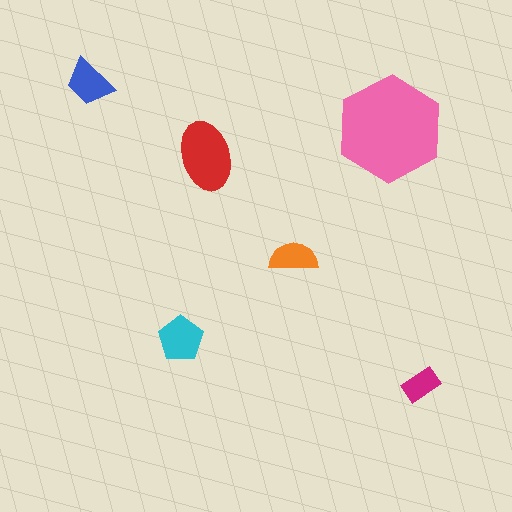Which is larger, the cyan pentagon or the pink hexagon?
The pink hexagon.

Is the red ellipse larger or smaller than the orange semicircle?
Larger.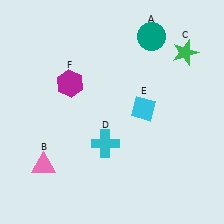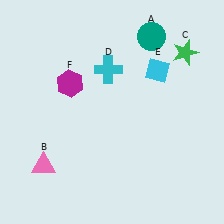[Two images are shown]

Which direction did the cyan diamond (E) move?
The cyan diamond (E) moved up.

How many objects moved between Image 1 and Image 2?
2 objects moved between the two images.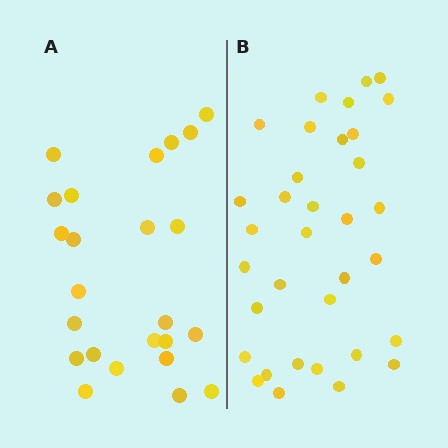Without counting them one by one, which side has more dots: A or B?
Region B (the right region) has more dots.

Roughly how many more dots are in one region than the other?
Region B has roughly 10 or so more dots than region A.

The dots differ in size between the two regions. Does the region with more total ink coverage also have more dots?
No. Region A has more total ink coverage because its dots are larger, but region B actually contains more individual dots. Total area can be misleading — the number of items is what matters here.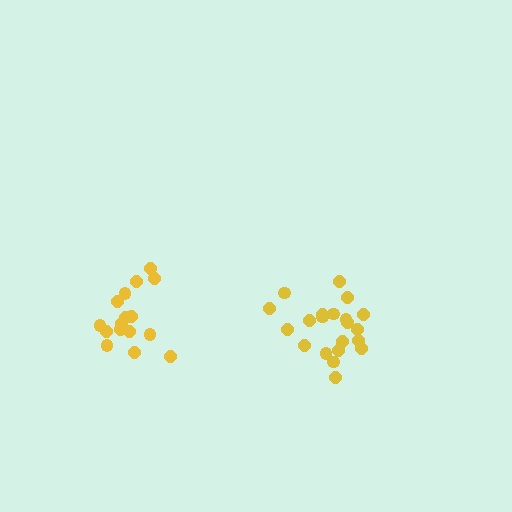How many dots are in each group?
Group 1: 16 dots, Group 2: 21 dots (37 total).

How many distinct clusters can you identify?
There are 2 distinct clusters.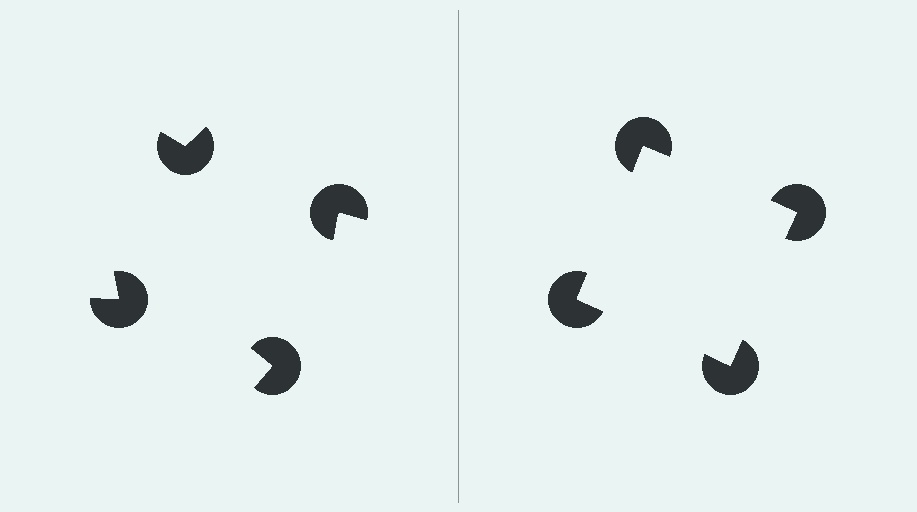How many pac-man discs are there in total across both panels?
8 — 4 on each side.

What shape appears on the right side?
An illusory square.